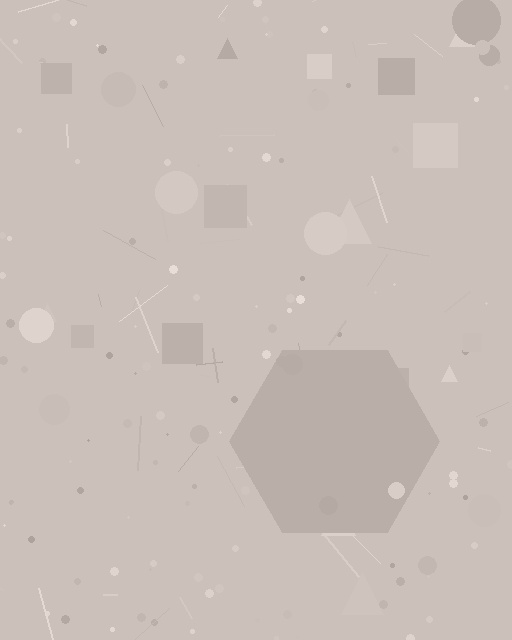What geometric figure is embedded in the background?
A hexagon is embedded in the background.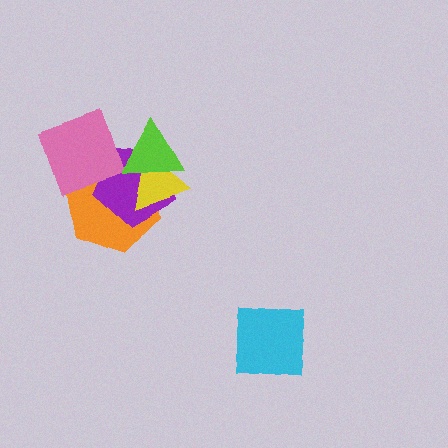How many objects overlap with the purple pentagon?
4 objects overlap with the purple pentagon.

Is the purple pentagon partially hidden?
Yes, it is partially covered by another shape.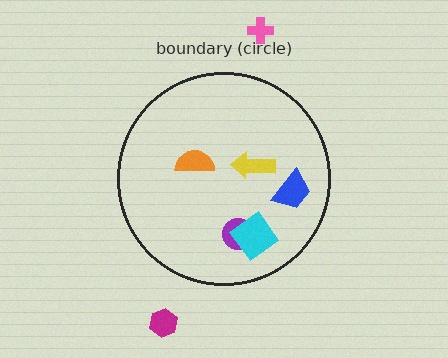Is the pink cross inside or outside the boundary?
Outside.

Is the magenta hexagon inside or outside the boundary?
Outside.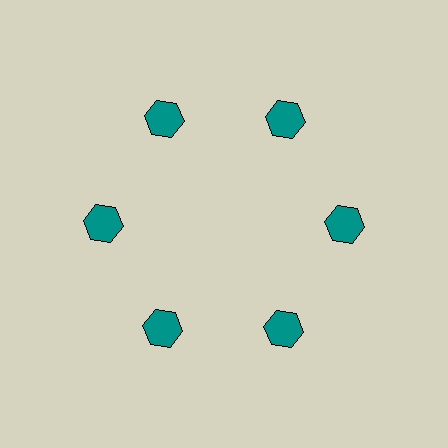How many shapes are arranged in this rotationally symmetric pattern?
There are 6 shapes, arranged in 6 groups of 1.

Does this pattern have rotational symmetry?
Yes, this pattern has 6-fold rotational symmetry. It looks the same after rotating 60 degrees around the center.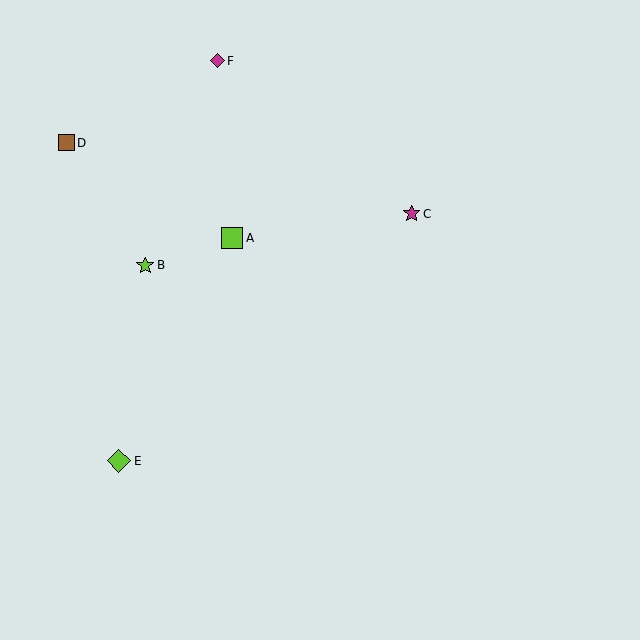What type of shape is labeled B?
Shape B is a lime star.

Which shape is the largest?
The lime diamond (labeled E) is the largest.